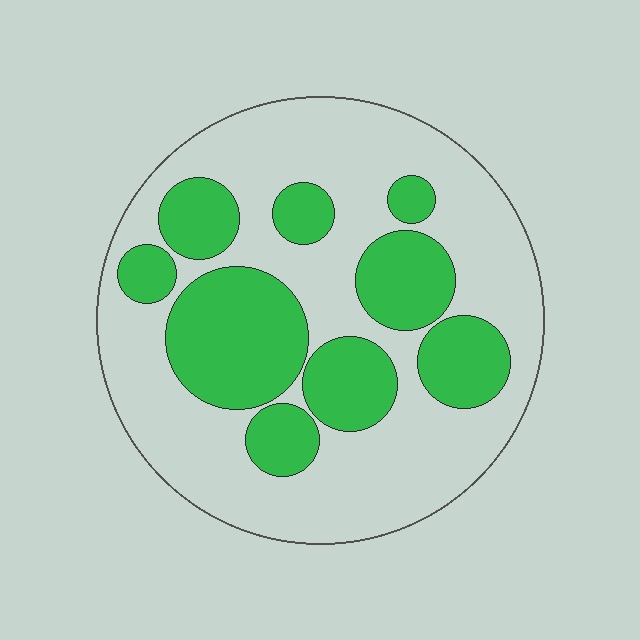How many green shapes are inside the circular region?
9.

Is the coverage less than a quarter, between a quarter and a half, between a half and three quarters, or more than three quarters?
Between a quarter and a half.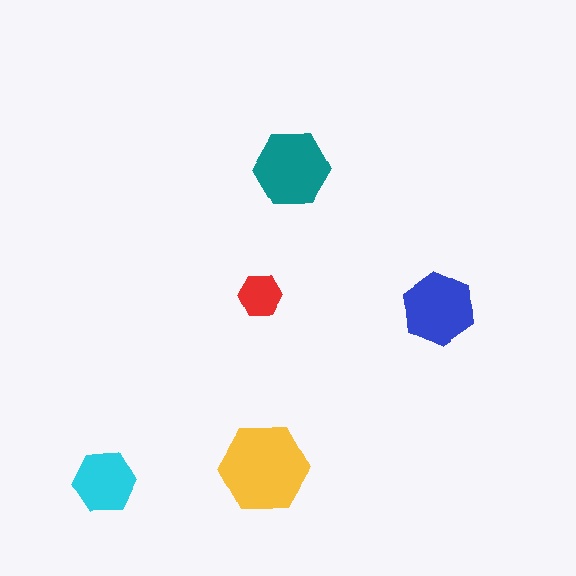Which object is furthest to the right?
The blue hexagon is rightmost.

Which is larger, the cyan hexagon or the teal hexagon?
The teal one.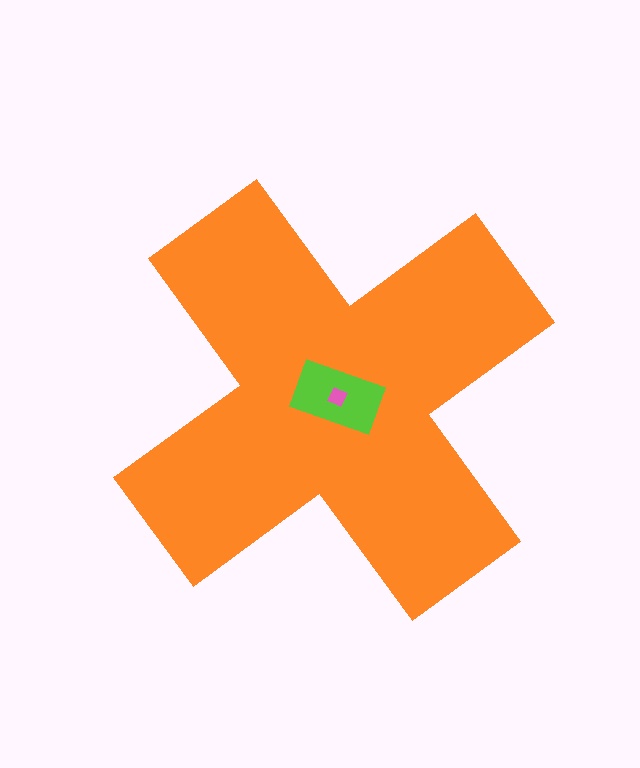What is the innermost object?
The pink diamond.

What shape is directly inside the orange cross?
The lime rectangle.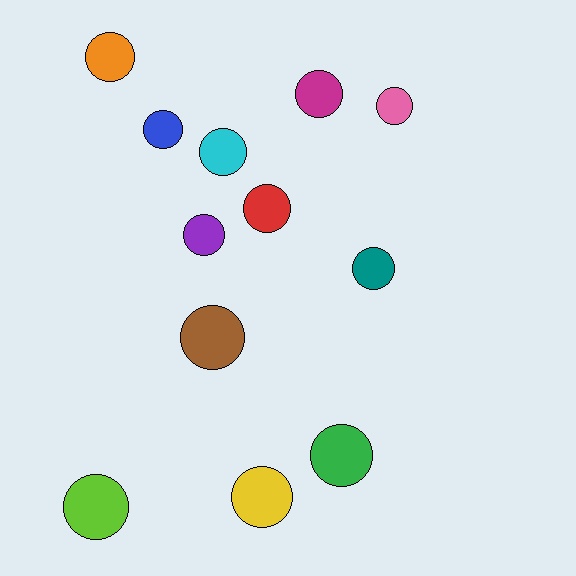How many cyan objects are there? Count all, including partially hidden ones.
There is 1 cyan object.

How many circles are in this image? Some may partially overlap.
There are 12 circles.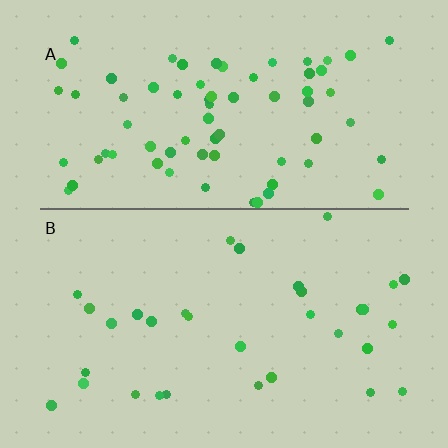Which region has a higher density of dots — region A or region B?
A (the top).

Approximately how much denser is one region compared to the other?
Approximately 2.2× — region A over region B.